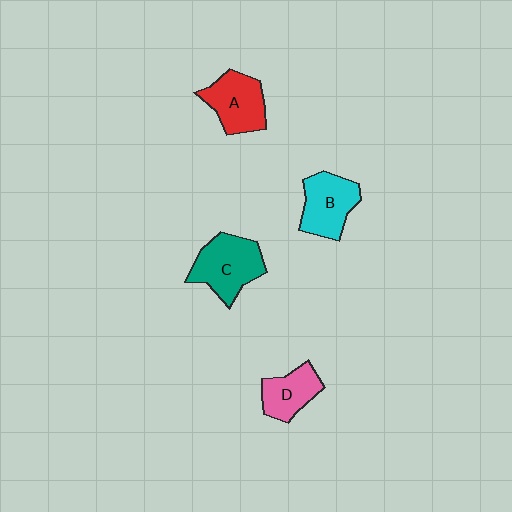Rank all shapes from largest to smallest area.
From largest to smallest: C (teal), B (cyan), A (red), D (pink).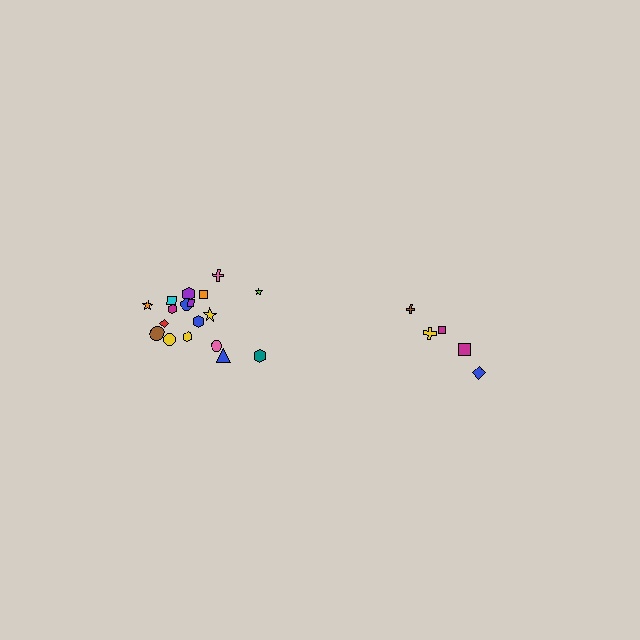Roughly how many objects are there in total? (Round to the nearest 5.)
Roughly 25 objects in total.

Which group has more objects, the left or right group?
The left group.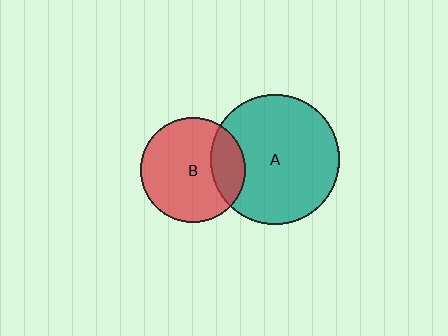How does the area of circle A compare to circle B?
Approximately 1.5 times.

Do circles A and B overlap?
Yes.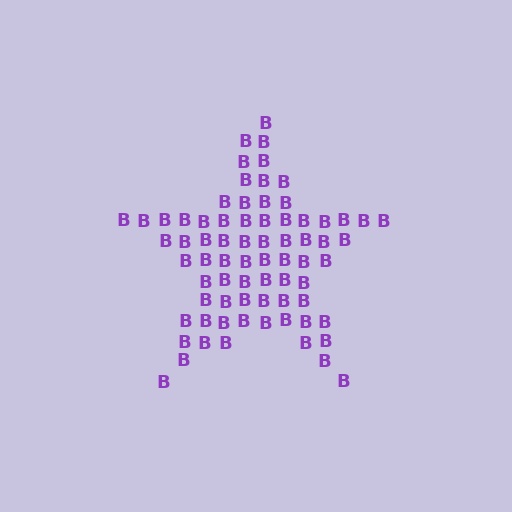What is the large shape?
The large shape is a star.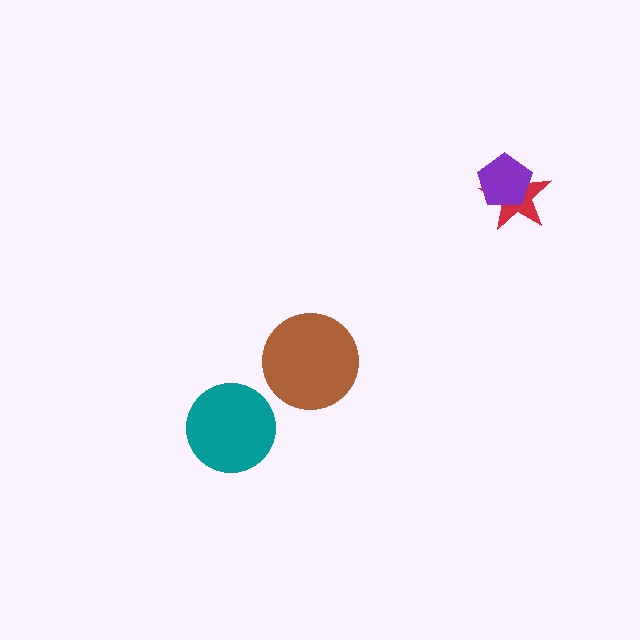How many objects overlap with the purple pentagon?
1 object overlaps with the purple pentagon.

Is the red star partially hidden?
Yes, it is partially covered by another shape.